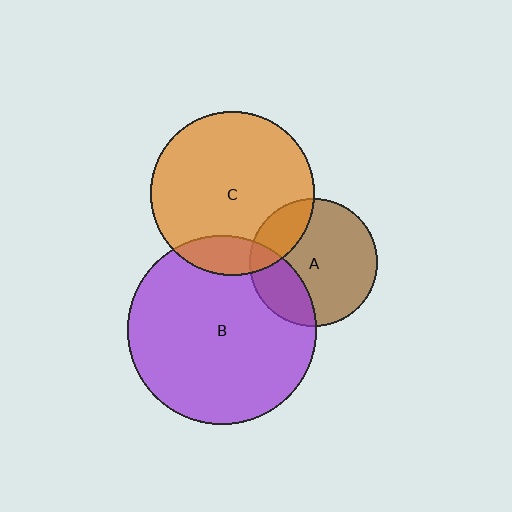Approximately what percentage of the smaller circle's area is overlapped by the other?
Approximately 15%.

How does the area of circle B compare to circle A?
Approximately 2.2 times.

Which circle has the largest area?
Circle B (purple).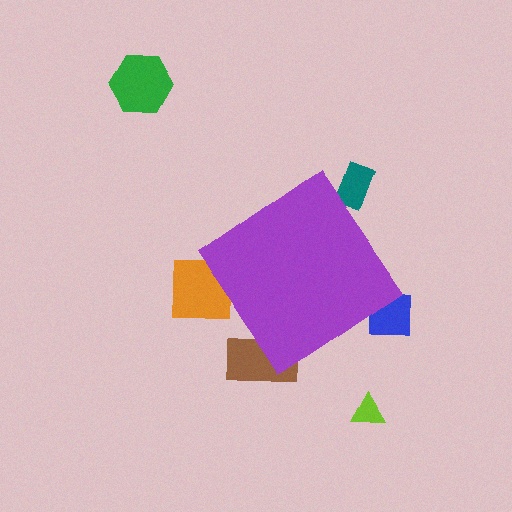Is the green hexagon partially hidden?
No, the green hexagon is fully visible.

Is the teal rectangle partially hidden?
Yes, the teal rectangle is partially hidden behind the purple diamond.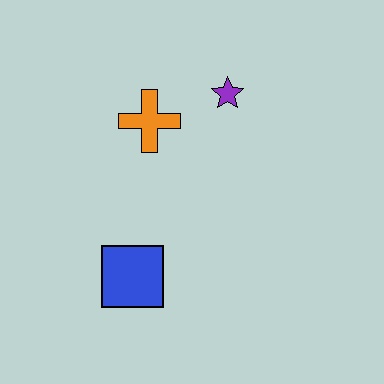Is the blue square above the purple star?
No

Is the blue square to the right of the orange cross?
No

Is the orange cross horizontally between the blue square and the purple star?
Yes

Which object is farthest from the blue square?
The purple star is farthest from the blue square.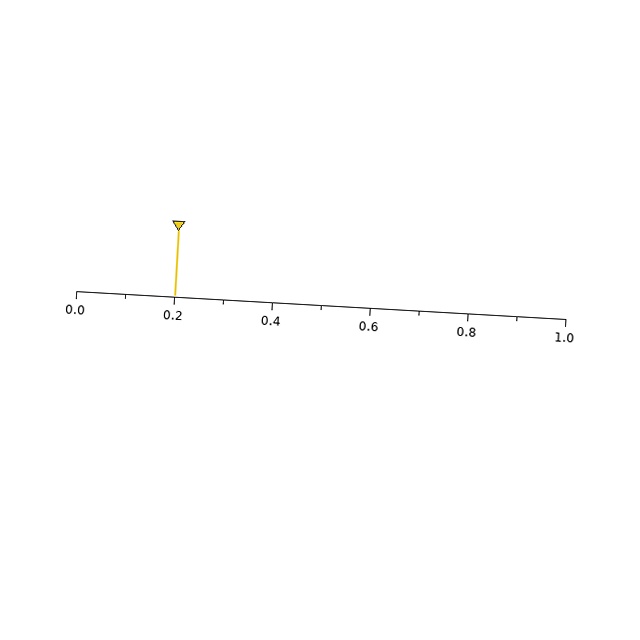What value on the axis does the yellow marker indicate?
The marker indicates approximately 0.2.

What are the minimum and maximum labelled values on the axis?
The axis runs from 0.0 to 1.0.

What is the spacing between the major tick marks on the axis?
The major ticks are spaced 0.2 apart.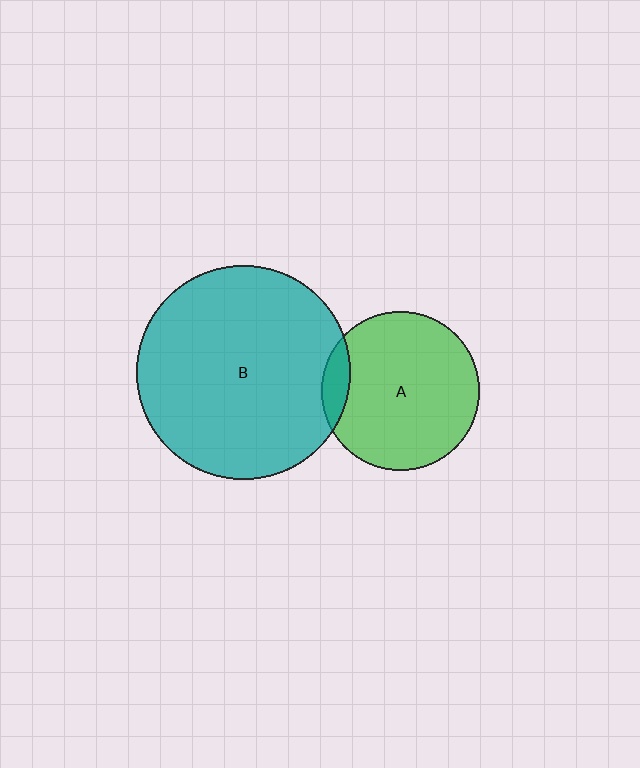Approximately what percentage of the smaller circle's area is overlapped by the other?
Approximately 10%.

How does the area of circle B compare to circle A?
Approximately 1.8 times.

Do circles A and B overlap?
Yes.